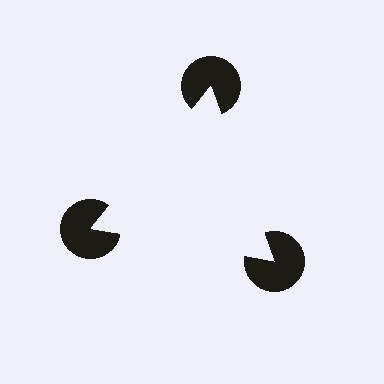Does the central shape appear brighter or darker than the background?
It typically appears slightly brighter than the background, even though no actual brightness change is drawn.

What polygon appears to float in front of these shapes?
An illusory triangle — its edges are inferred from the aligned wedge cuts in the pac-man discs, not physically drawn.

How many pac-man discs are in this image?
There are 3 — one at each vertex of the illusory triangle.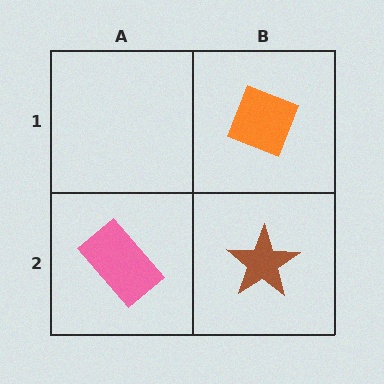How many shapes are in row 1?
1 shape.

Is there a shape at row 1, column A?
No, that cell is empty.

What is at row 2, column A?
A pink rectangle.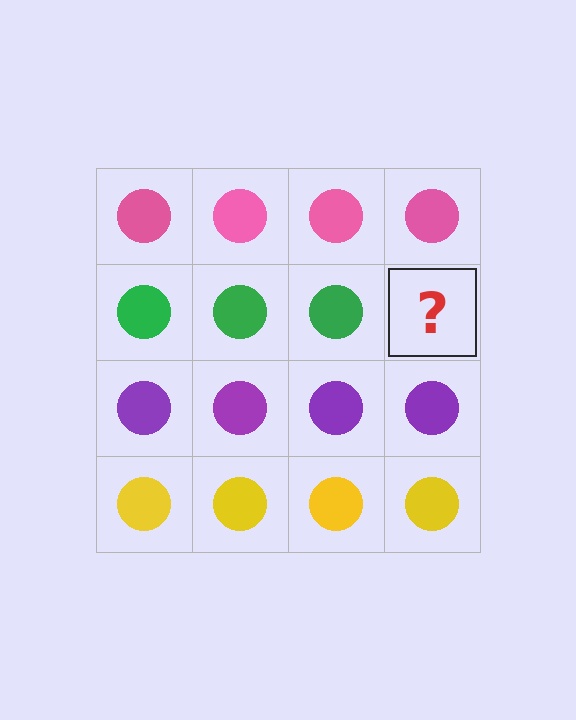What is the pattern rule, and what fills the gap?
The rule is that each row has a consistent color. The gap should be filled with a green circle.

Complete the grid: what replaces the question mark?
The question mark should be replaced with a green circle.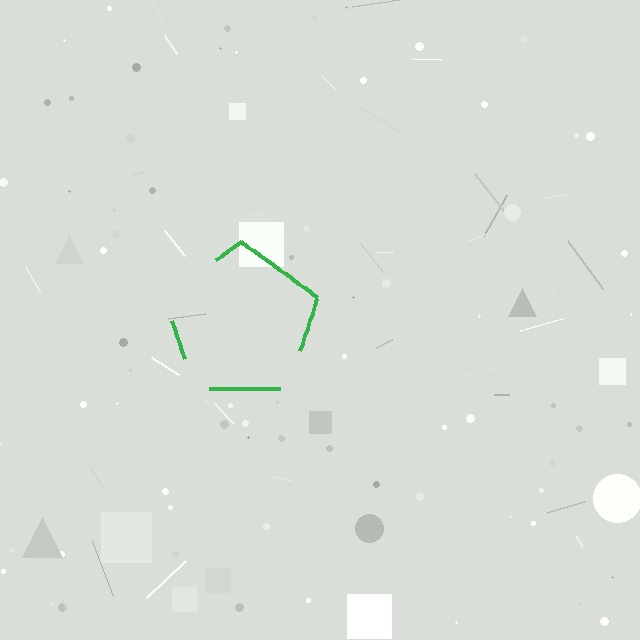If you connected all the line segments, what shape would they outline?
They would outline a pentagon.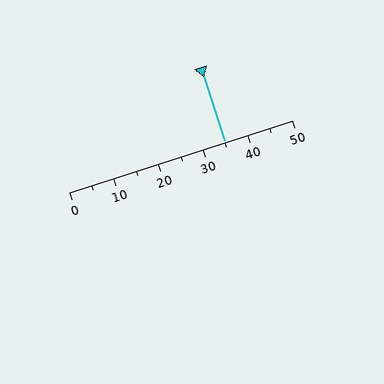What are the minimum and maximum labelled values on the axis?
The axis runs from 0 to 50.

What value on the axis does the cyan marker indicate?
The marker indicates approximately 35.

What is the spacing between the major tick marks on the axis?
The major ticks are spaced 10 apart.